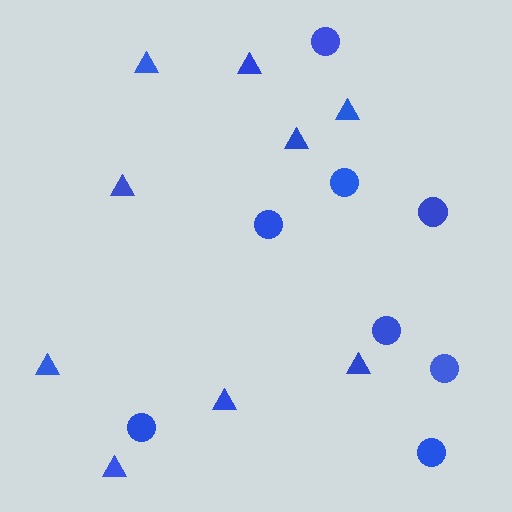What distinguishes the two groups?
There are 2 groups: one group of triangles (9) and one group of circles (8).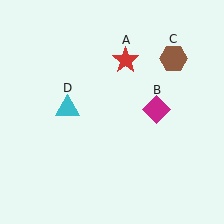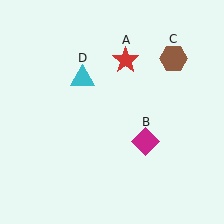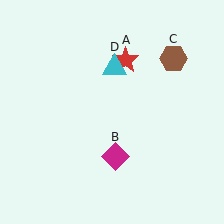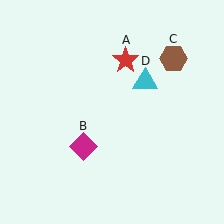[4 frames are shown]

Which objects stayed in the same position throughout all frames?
Red star (object A) and brown hexagon (object C) remained stationary.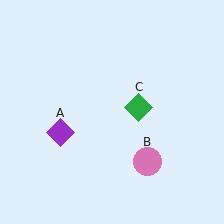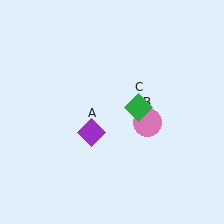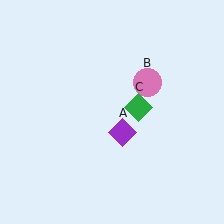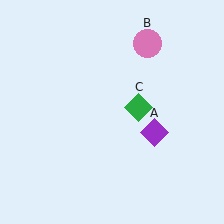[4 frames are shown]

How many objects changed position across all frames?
2 objects changed position: purple diamond (object A), pink circle (object B).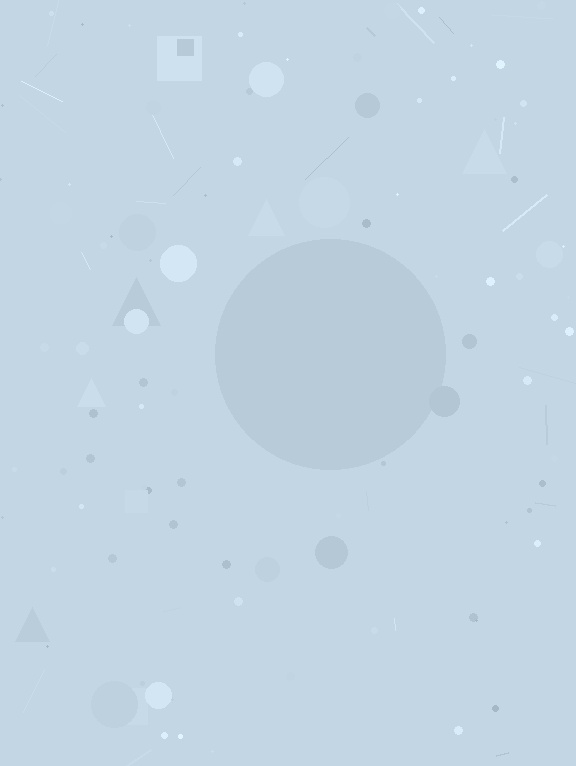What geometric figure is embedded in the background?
A circle is embedded in the background.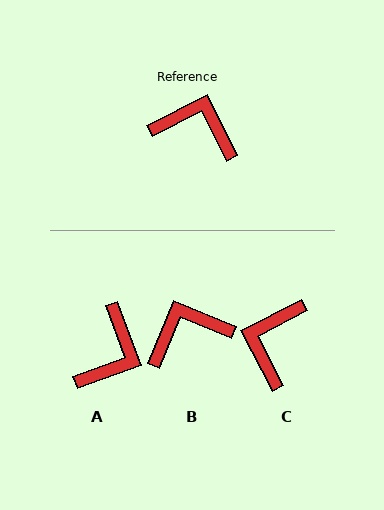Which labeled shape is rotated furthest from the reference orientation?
A, about 97 degrees away.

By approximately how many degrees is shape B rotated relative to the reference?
Approximately 41 degrees counter-clockwise.